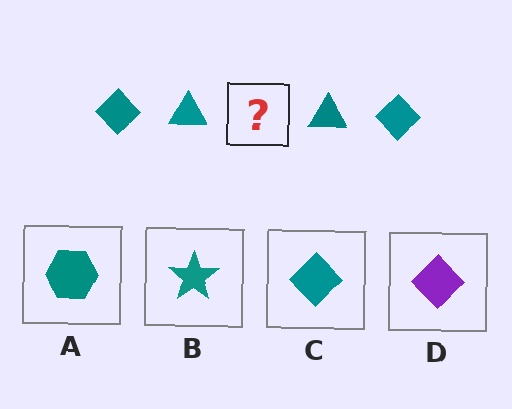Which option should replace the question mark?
Option C.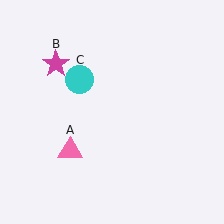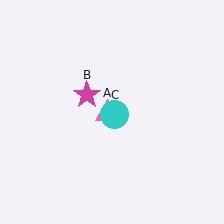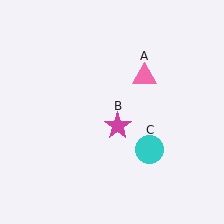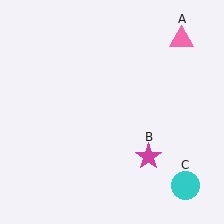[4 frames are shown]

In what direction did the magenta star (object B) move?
The magenta star (object B) moved down and to the right.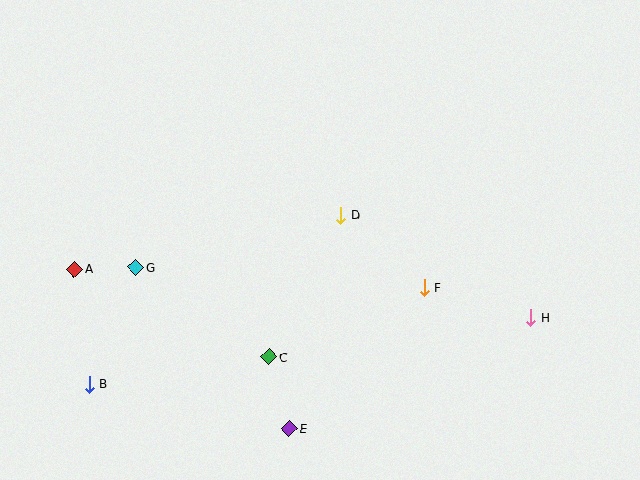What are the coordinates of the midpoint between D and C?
The midpoint between D and C is at (305, 286).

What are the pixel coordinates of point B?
Point B is at (89, 384).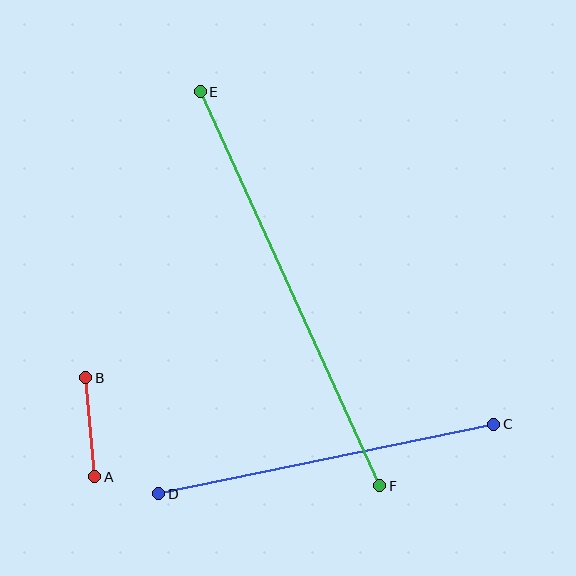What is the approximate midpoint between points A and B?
The midpoint is at approximately (90, 427) pixels.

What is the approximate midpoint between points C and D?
The midpoint is at approximately (326, 459) pixels.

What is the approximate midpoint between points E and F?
The midpoint is at approximately (290, 289) pixels.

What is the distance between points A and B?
The distance is approximately 99 pixels.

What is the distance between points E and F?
The distance is approximately 433 pixels.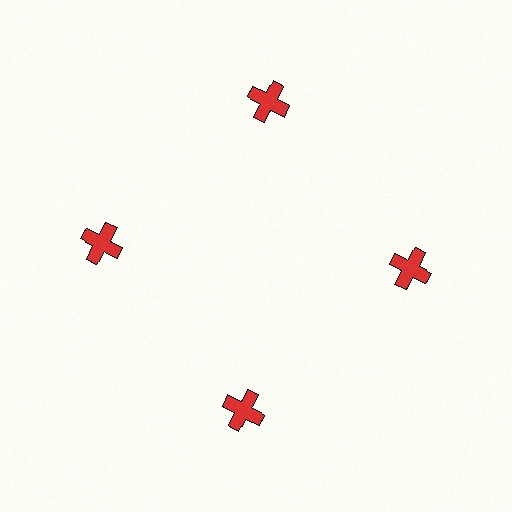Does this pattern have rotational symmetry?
Yes, this pattern has 4-fold rotational symmetry. It looks the same after rotating 90 degrees around the center.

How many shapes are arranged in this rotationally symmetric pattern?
There are 4 shapes, arranged in 4 groups of 1.